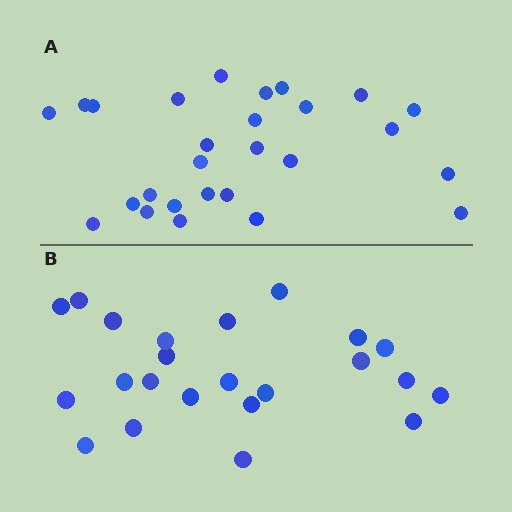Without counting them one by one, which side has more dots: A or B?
Region A (the top region) has more dots.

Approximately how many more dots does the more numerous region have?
Region A has about 4 more dots than region B.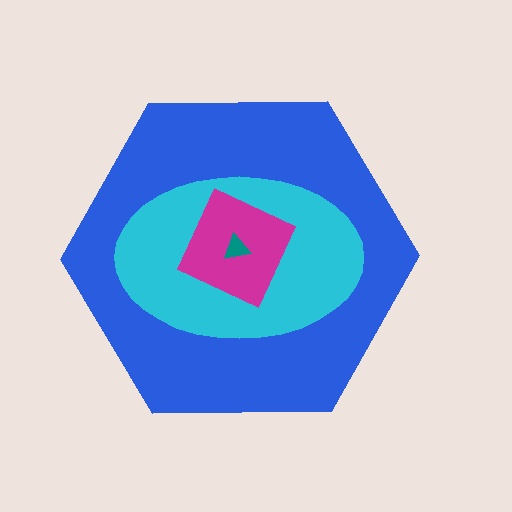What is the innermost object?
The teal triangle.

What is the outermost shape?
The blue hexagon.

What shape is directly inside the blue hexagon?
The cyan ellipse.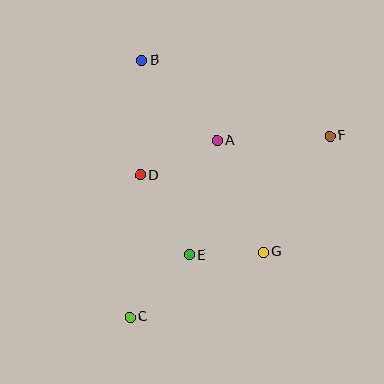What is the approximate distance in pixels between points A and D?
The distance between A and D is approximately 84 pixels.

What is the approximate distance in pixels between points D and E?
The distance between D and E is approximately 94 pixels.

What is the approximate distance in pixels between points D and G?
The distance between D and G is approximately 145 pixels.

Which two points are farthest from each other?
Points C and F are farthest from each other.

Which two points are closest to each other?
Points E and G are closest to each other.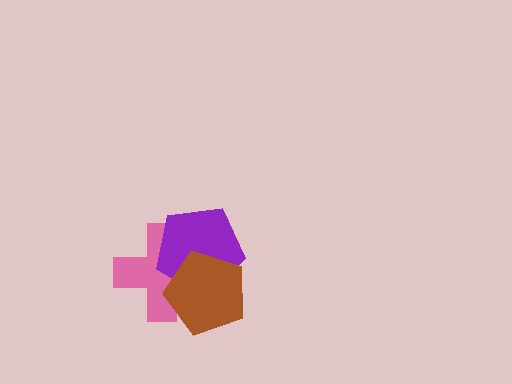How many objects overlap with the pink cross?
2 objects overlap with the pink cross.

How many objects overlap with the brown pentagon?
2 objects overlap with the brown pentagon.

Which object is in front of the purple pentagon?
The brown pentagon is in front of the purple pentagon.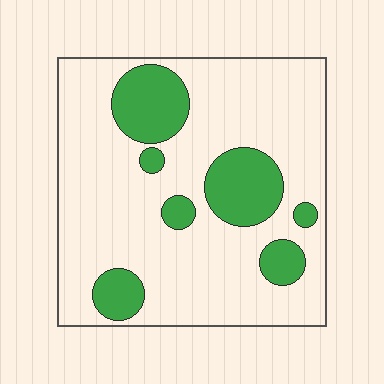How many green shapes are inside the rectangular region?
7.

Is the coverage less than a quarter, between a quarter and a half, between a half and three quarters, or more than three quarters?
Less than a quarter.